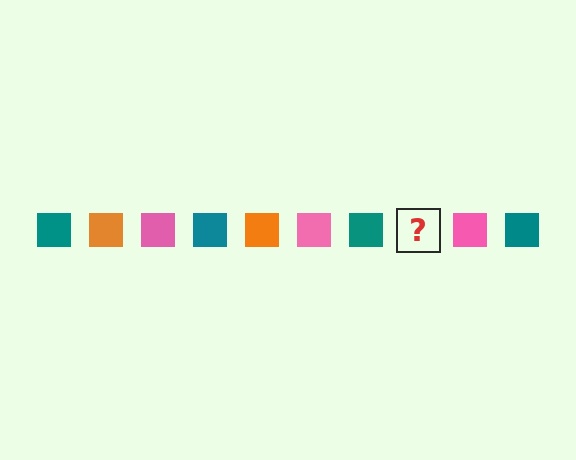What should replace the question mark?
The question mark should be replaced with an orange square.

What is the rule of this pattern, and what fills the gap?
The rule is that the pattern cycles through teal, orange, pink squares. The gap should be filled with an orange square.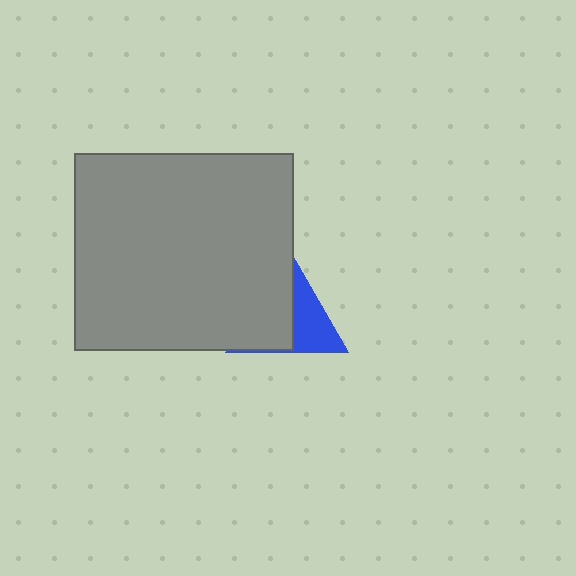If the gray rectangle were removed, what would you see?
You would see the complete blue triangle.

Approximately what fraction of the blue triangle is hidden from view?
Roughly 57% of the blue triangle is hidden behind the gray rectangle.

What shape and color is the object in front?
The object in front is a gray rectangle.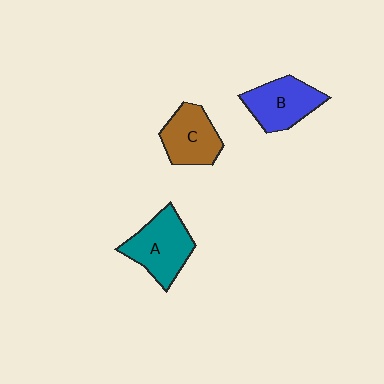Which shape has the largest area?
Shape A (teal).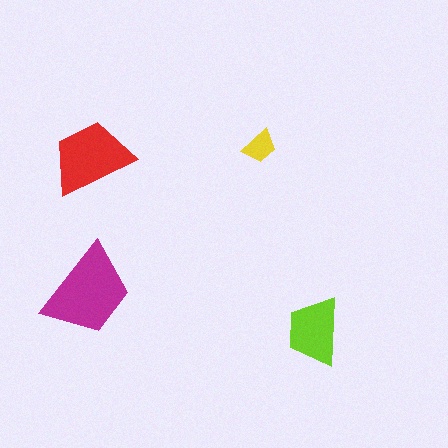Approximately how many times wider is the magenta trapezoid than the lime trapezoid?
About 1.5 times wider.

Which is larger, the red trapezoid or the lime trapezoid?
The red one.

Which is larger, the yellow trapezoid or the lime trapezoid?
The lime one.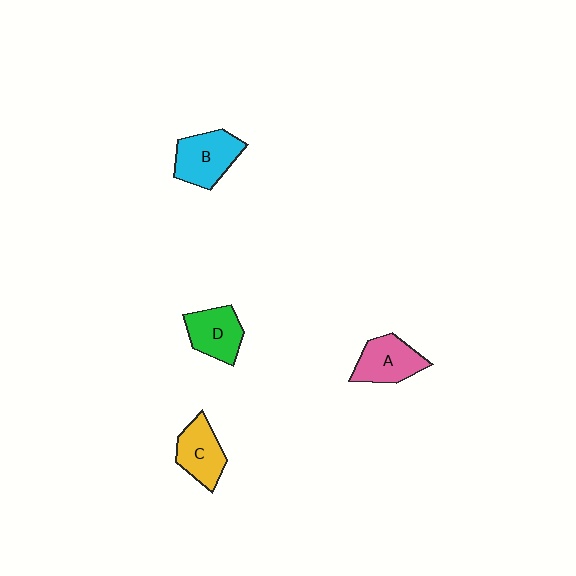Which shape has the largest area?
Shape B (cyan).